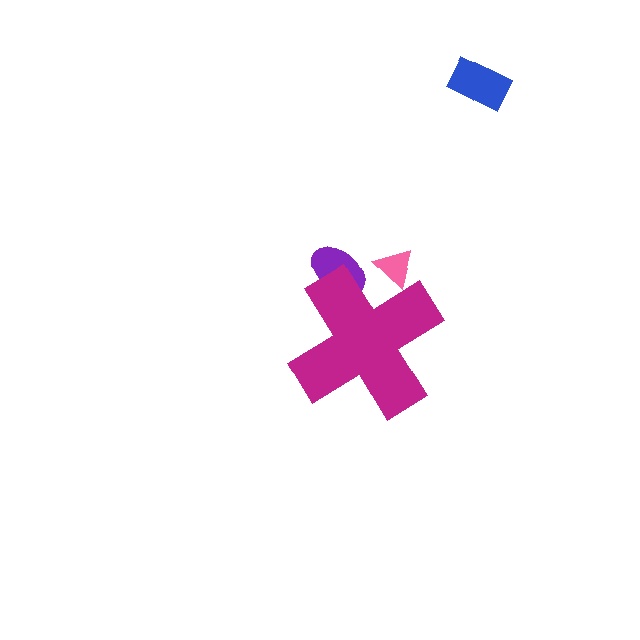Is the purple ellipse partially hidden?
Yes, the purple ellipse is partially hidden behind the magenta cross.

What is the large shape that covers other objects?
A magenta cross.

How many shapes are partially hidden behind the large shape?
2 shapes are partially hidden.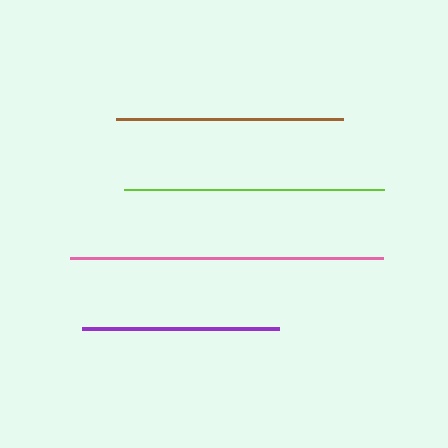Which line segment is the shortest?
The purple line is the shortest at approximately 197 pixels.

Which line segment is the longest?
The pink line is the longest at approximately 313 pixels.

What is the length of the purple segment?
The purple segment is approximately 197 pixels long.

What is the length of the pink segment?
The pink segment is approximately 313 pixels long.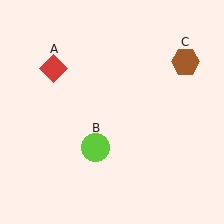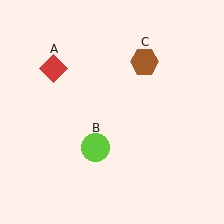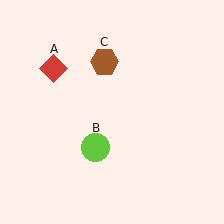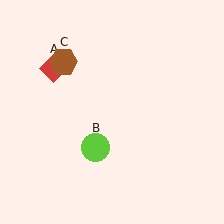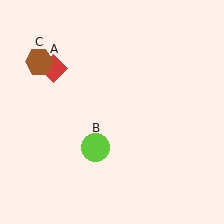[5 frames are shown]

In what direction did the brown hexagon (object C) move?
The brown hexagon (object C) moved left.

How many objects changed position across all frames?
1 object changed position: brown hexagon (object C).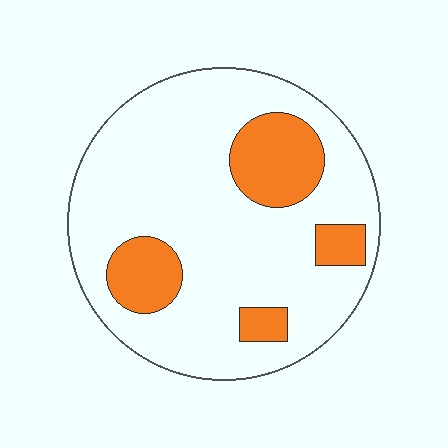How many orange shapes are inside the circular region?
4.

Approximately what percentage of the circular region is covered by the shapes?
Approximately 20%.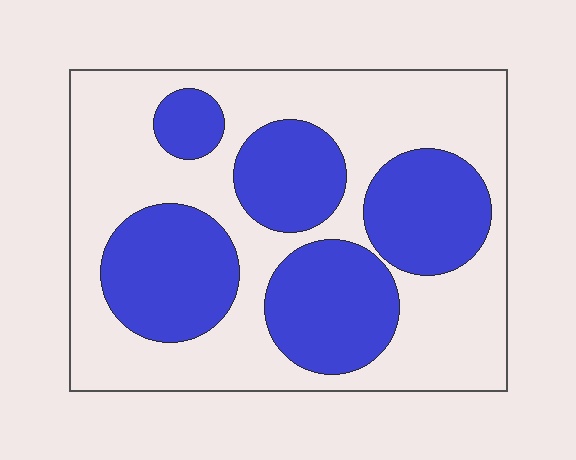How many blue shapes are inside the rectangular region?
5.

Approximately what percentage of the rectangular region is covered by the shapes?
Approximately 40%.